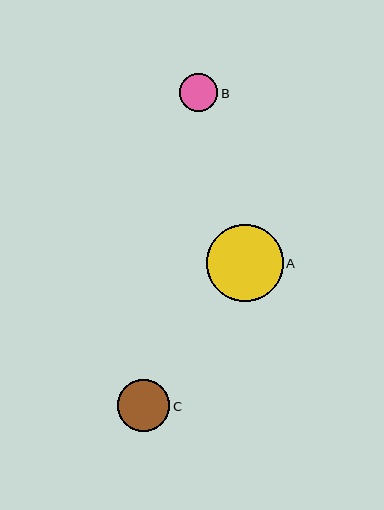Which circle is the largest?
Circle A is the largest with a size of approximately 77 pixels.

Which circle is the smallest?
Circle B is the smallest with a size of approximately 39 pixels.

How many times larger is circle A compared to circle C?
Circle A is approximately 1.5 times the size of circle C.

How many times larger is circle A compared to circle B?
Circle A is approximately 2.0 times the size of circle B.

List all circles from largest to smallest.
From largest to smallest: A, C, B.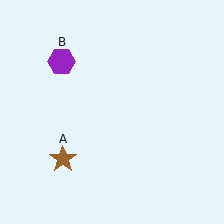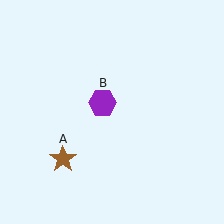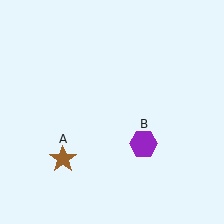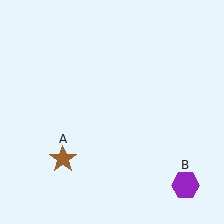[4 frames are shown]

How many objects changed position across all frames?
1 object changed position: purple hexagon (object B).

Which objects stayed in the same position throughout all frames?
Brown star (object A) remained stationary.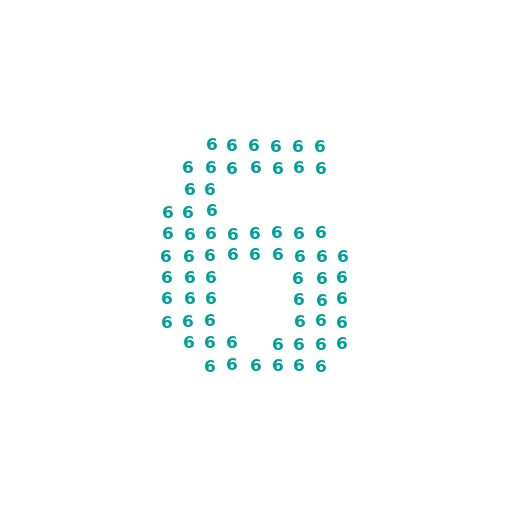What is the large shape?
The large shape is the digit 6.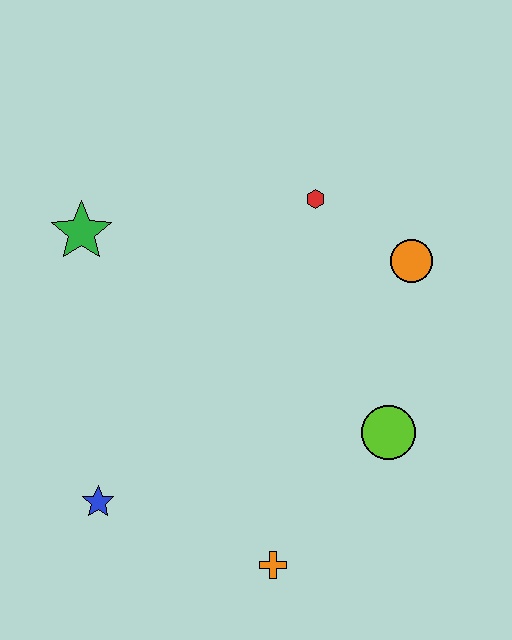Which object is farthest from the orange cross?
The green star is farthest from the orange cross.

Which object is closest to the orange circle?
The red hexagon is closest to the orange circle.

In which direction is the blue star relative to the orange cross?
The blue star is to the left of the orange cross.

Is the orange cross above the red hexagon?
No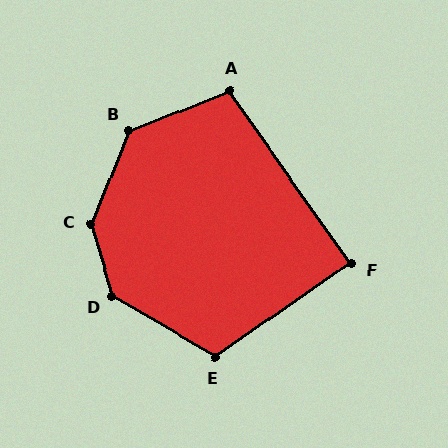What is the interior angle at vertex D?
Approximately 137 degrees (obtuse).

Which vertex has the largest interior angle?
C, at approximately 141 degrees.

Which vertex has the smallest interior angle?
F, at approximately 89 degrees.